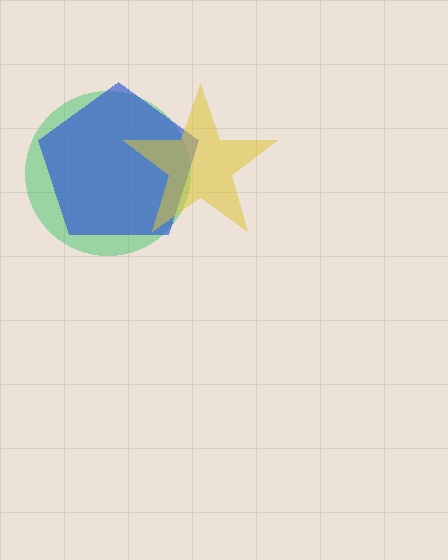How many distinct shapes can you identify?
There are 3 distinct shapes: a green circle, a blue pentagon, a yellow star.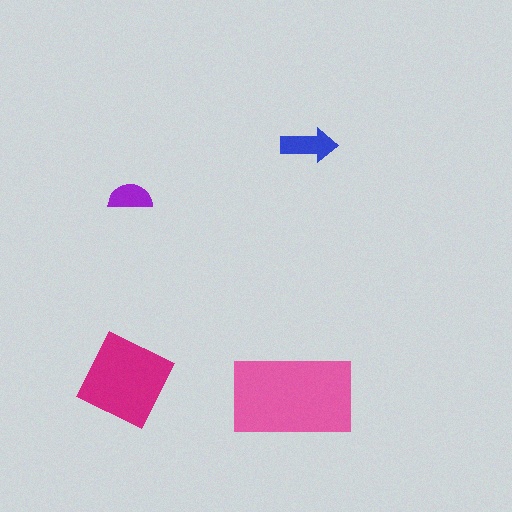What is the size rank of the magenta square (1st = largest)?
2nd.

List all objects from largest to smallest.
The pink rectangle, the magenta square, the blue arrow, the purple semicircle.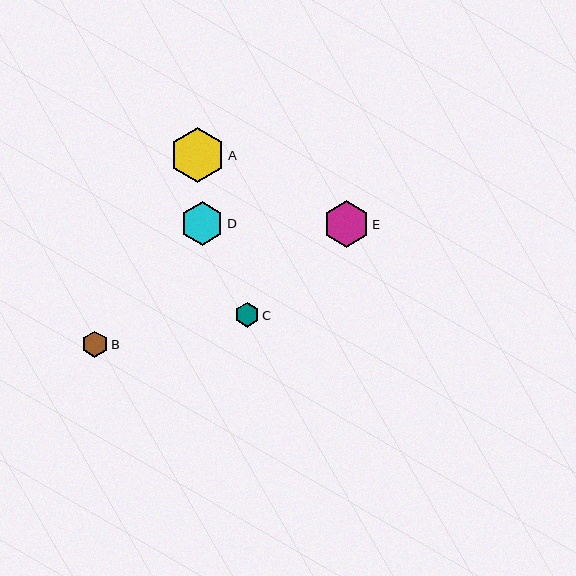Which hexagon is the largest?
Hexagon A is the largest with a size of approximately 55 pixels.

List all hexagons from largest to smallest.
From largest to smallest: A, E, D, B, C.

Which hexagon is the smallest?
Hexagon C is the smallest with a size of approximately 25 pixels.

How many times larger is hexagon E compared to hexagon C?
Hexagon E is approximately 1.8 times the size of hexagon C.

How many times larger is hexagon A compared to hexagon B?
Hexagon A is approximately 2.1 times the size of hexagon B.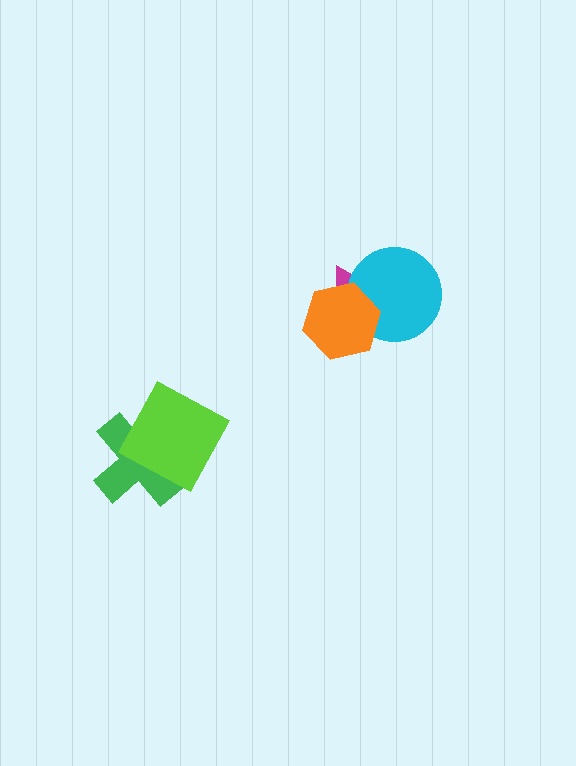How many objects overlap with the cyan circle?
2 objects overlap with the cyan circle.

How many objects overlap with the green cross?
1 object overlaps with the green cross.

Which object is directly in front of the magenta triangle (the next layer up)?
The cyan circle is directly in front of the magenta triangle.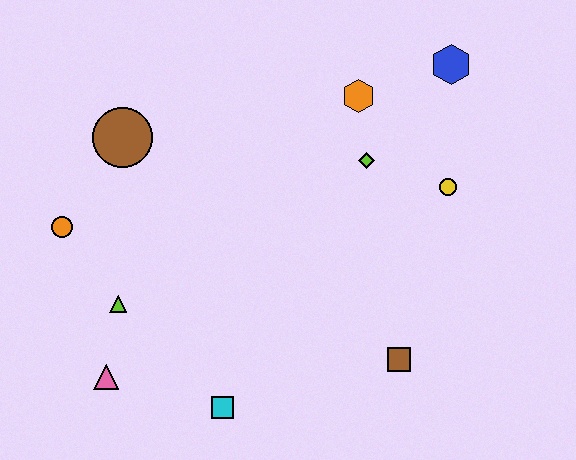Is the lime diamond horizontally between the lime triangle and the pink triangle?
No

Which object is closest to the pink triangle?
The lime triangle is closest to the pink triangle.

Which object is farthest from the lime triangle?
The blue hexagon is farthest from the lime triangle.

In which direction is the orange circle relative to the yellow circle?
The orange circle is to the left of the yellow circle.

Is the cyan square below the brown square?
Yes